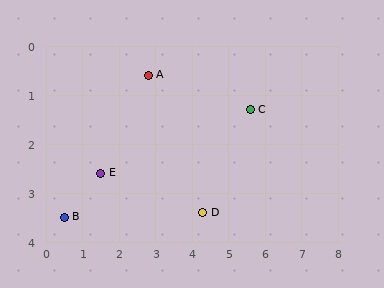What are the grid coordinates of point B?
Point B is at approximately (0.5, 3.5).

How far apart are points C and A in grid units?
Points C and A are about 2.9 grid units apart.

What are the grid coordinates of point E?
Point E is at approximately (1.5, 2.6).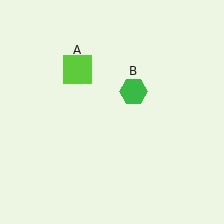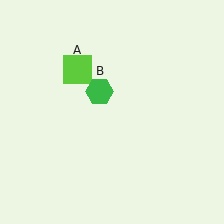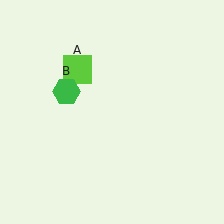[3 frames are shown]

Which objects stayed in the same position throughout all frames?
Lime square (object A) remained stationary.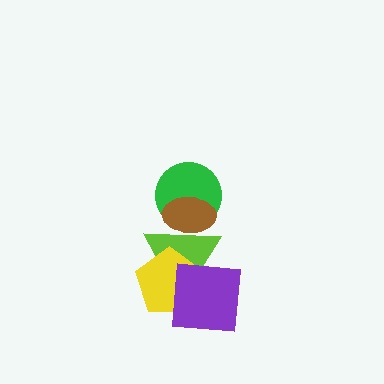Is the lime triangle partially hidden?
Yes, it is partially covered by another shape.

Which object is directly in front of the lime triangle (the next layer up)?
The brown ellipse is directly in front of the lime triangle.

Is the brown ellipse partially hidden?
No, no other shape covers it.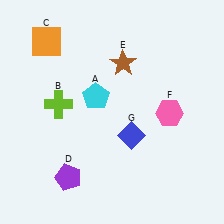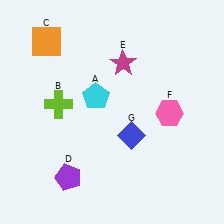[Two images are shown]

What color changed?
The star (E) changed from brown in Image 1 to magenta in Image 2.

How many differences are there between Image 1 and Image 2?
There is 1 difference between the two images.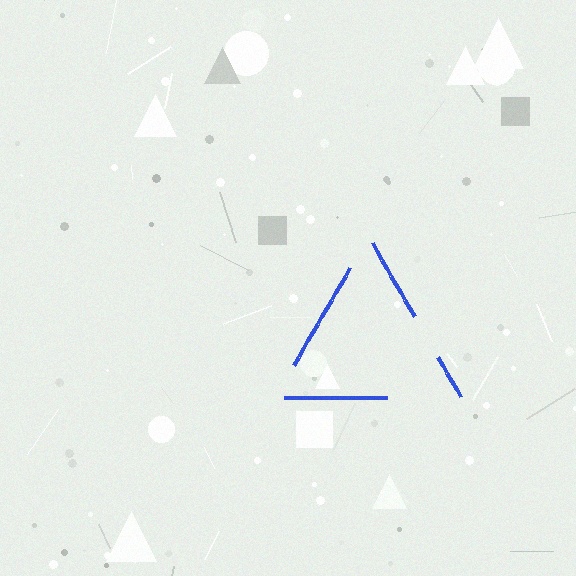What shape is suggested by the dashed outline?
The dashed outline suggests a triangle.